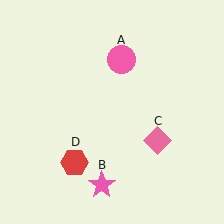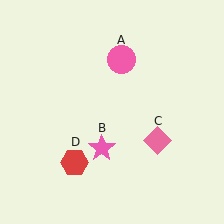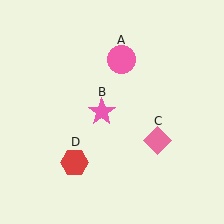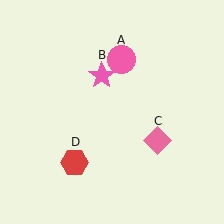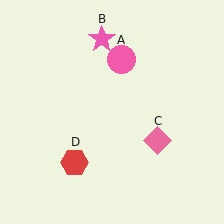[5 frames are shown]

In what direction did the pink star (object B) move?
The pink star (object B) moved up.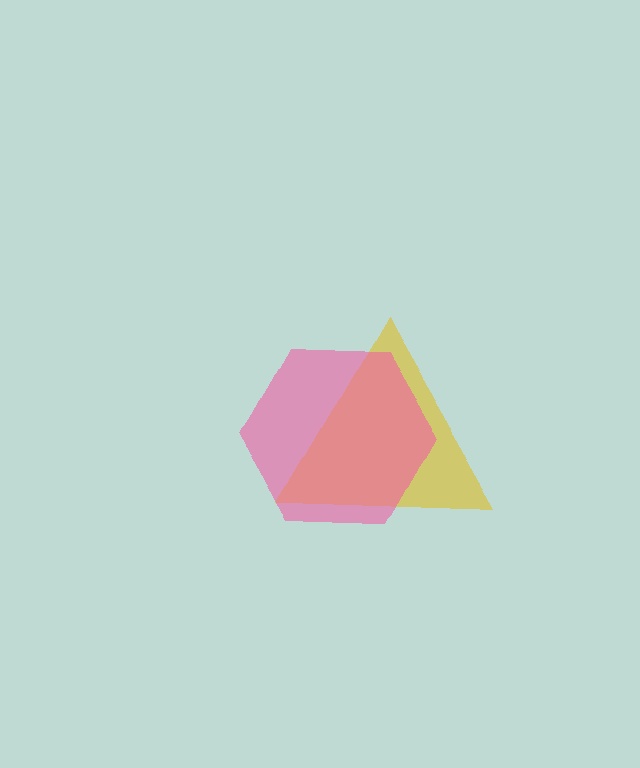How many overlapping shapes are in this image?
There are 2 overlapping shapes in the image.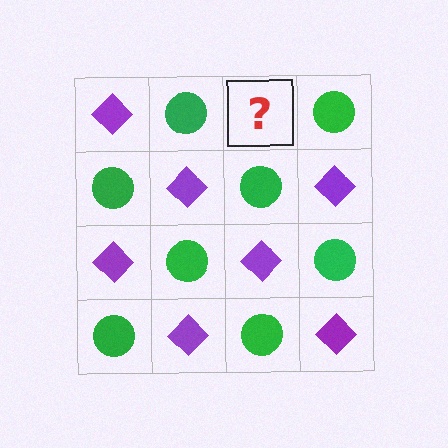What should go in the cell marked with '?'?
The missing cell should contain a purple diamond.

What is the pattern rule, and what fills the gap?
The rule is that it alternates purple diamond and green circle in a checkerboard pattern. The gap should be filled with a purple diamond.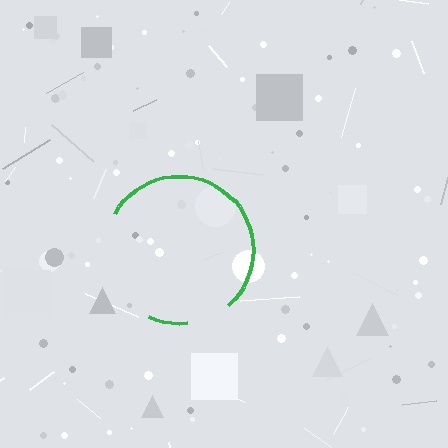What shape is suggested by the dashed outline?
The dashed outline suggests a circle.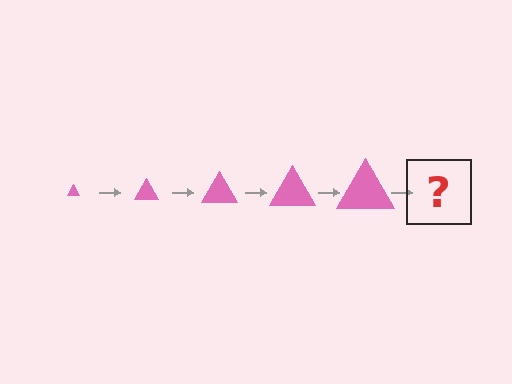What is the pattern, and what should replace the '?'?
The pattern is that the triangle gets progressively larger each step. The '?' should be a pink triangle, larger than the previous one.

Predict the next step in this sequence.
The next step is a pink triangle, larger than the previous one.